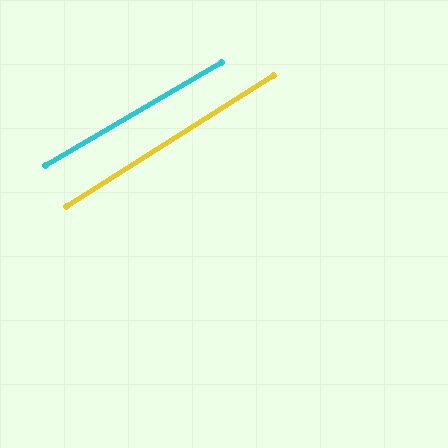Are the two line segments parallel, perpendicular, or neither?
Parallel — their directions differ by only 1.9°.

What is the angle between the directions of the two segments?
Approximately 2 degrees.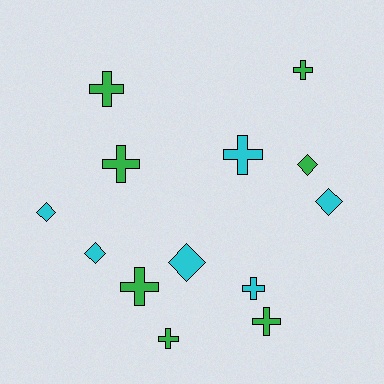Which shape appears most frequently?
Cross, with 8 objects.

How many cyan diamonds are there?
There are 4 cyan diamonds.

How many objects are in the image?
There are 13 objects.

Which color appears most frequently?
Green, with 7 objects.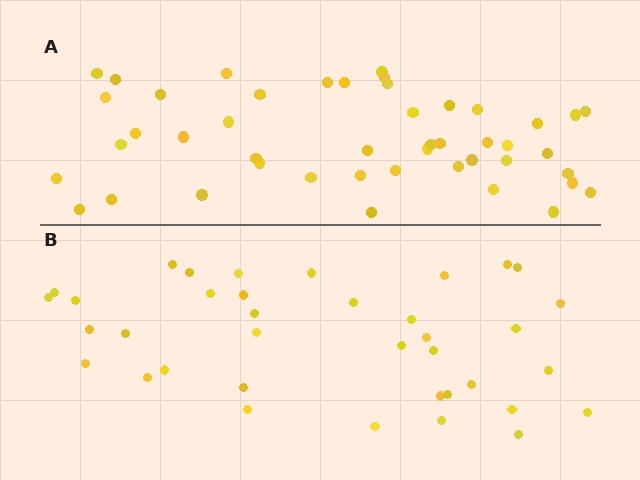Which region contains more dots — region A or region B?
Region A (the top region) has more dots.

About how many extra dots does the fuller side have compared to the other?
Region A has roughly 8 or so more dots than region B.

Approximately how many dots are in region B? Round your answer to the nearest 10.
About 40 dots. (The exact count is 37, which rounds to 40.)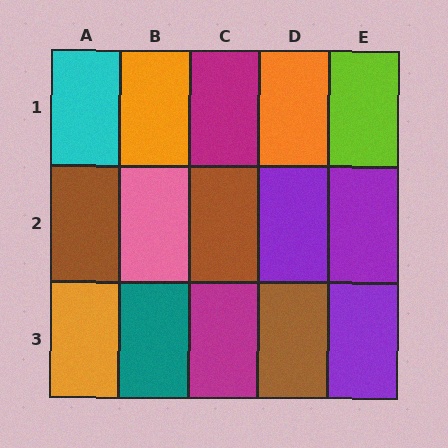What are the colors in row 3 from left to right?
Orange, teal, magenta, brown, purple.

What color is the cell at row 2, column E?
Purple.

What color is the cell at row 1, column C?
Magenta.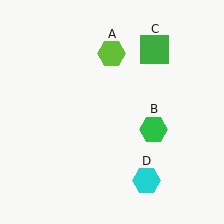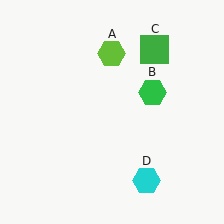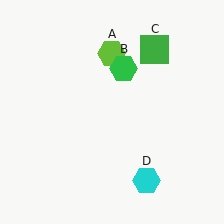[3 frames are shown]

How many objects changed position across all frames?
1 object changed position: green hexagon (object B).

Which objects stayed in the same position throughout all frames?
Lime hexagon (object A) and green square (object C) and cyan hexagon (object D) remained stationary.